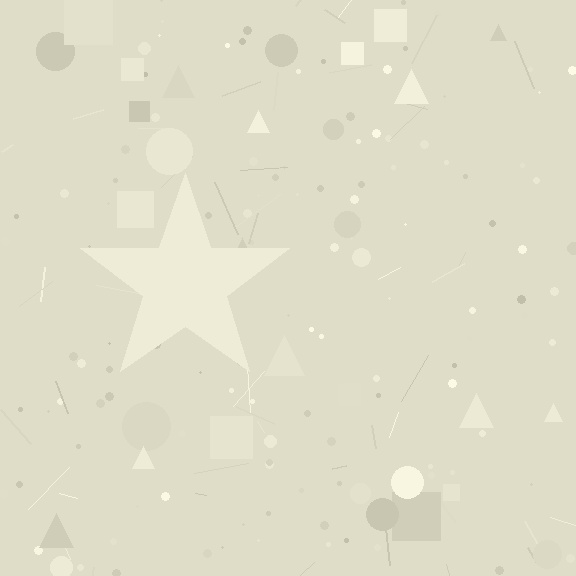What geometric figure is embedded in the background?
A star is embedded in the background.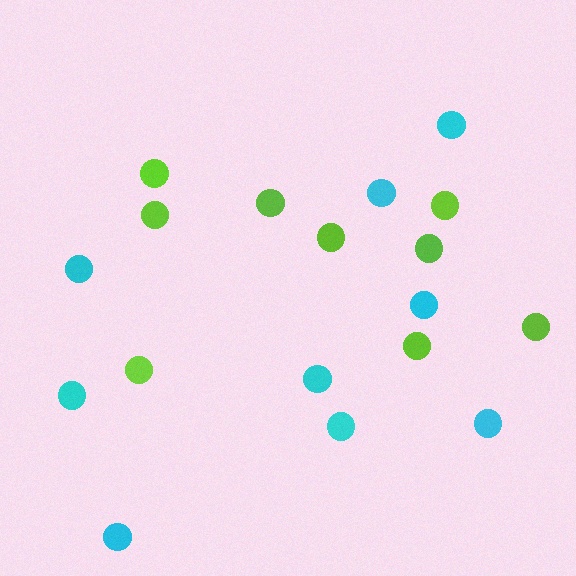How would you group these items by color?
There are 2 groups: one group of lime circles (9) and one group of cyan circles (9).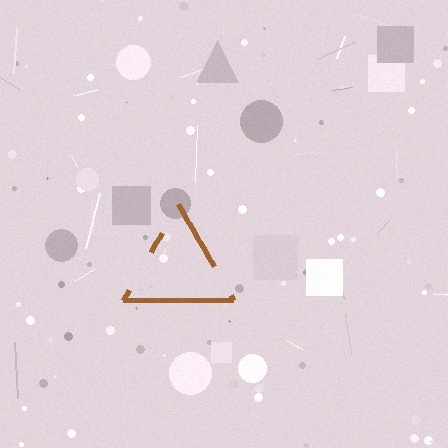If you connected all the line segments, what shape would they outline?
They would outline a triangle.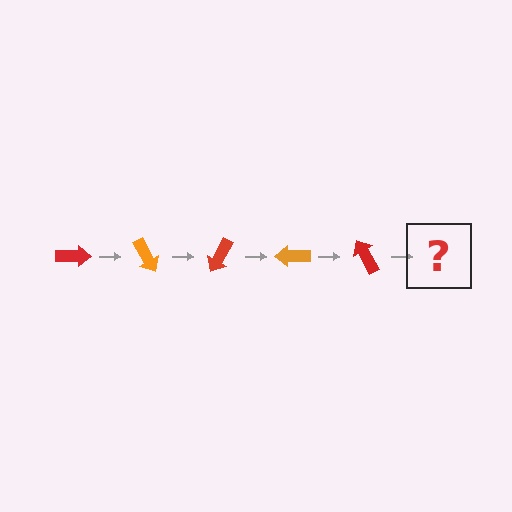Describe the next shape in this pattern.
It should be an orange arrow, rotated 300 degrees from the start.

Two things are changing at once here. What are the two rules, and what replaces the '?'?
The two rules are that it rotates 60 degrees each step and the color cycles through red and orange. The '?' should be an orange arrow, rotated 300 degrees from the start.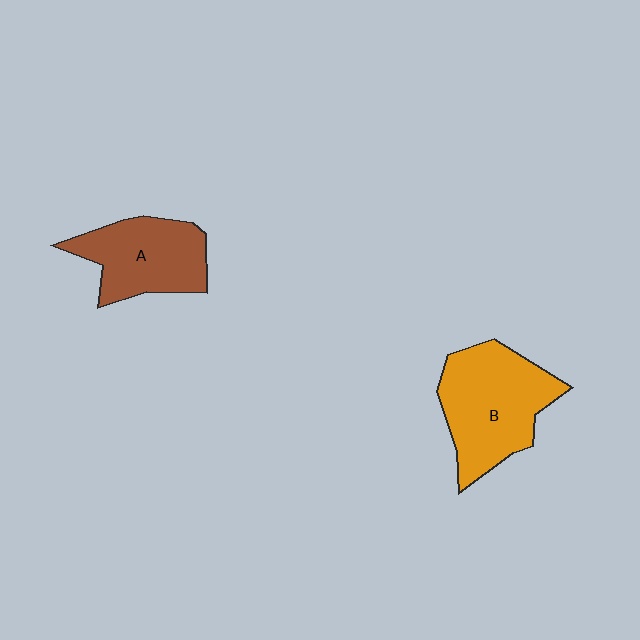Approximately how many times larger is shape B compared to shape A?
Approximately 1.3 times.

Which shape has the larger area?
Shape B (orange).